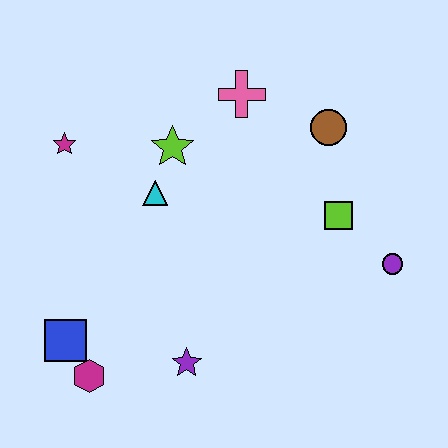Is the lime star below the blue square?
No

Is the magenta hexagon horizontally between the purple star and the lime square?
No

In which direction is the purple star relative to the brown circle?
The purple star is below the brown circle.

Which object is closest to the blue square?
The magenta hexagon is closest to the blue square.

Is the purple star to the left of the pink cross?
Yes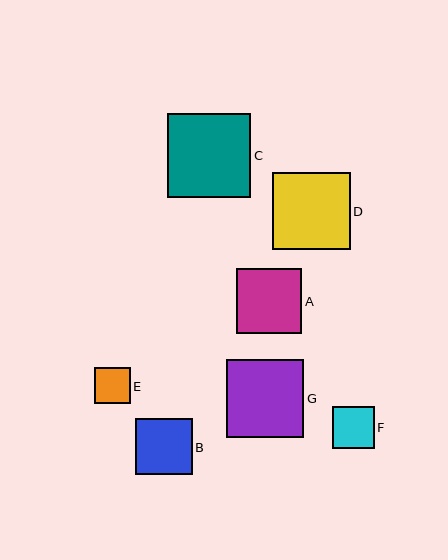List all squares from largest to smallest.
From largest to smallest: C, G, D, A, B, F, E.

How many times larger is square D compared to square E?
Square D is approximately 2.2 times the size of square E.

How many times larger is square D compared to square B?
Square D is approximately 1.4 times the size of square B.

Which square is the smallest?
Square E is the smallest with a size of approximately 36 pixels.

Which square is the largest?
Square C is the largest with a size of approximately 83 pixels.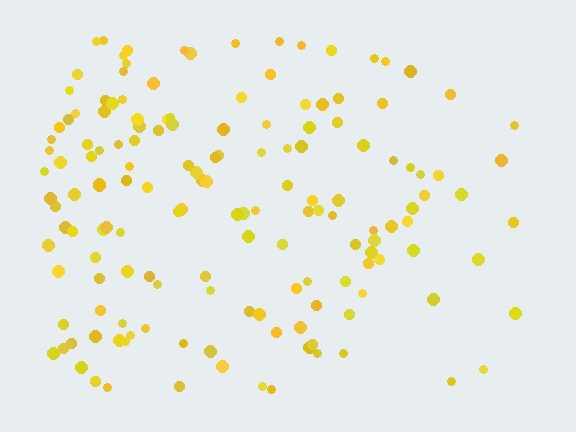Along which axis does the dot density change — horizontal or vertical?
Horizontal.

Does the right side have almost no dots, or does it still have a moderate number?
Still a moderate number, just noticeably fewer than the left.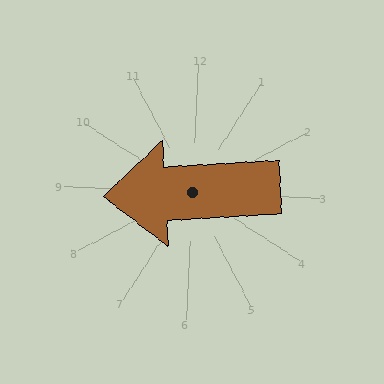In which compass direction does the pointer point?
West.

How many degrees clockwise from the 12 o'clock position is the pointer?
Approximately 264 degrees.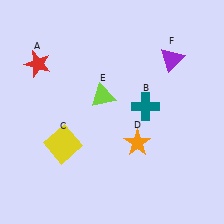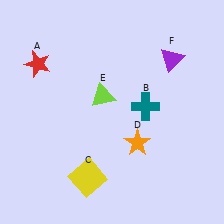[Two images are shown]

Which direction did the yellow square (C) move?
The yellow square (C) moved down.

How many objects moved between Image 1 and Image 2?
1 object moved between the two images.